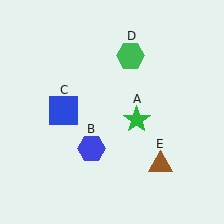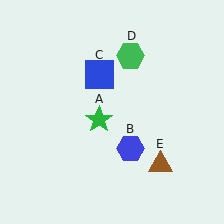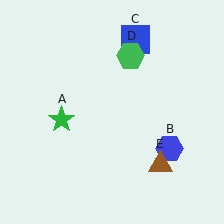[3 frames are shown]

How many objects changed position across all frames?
3 objects changed position: green star (object A), blue hexagon (object B), blue square (object C).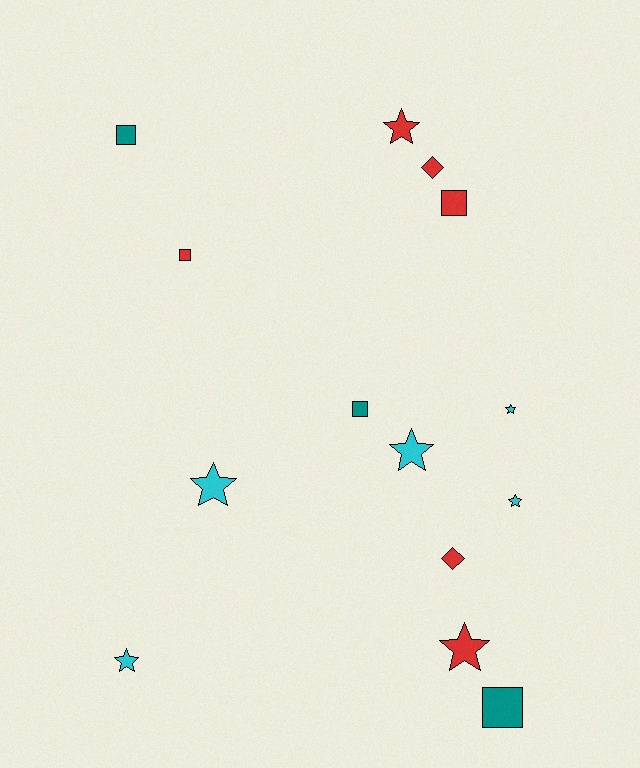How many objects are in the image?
There are 14 objects.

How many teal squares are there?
There are 3 teal squares.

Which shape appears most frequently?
Star, with 7 objects.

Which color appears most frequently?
Red, with 6 objects.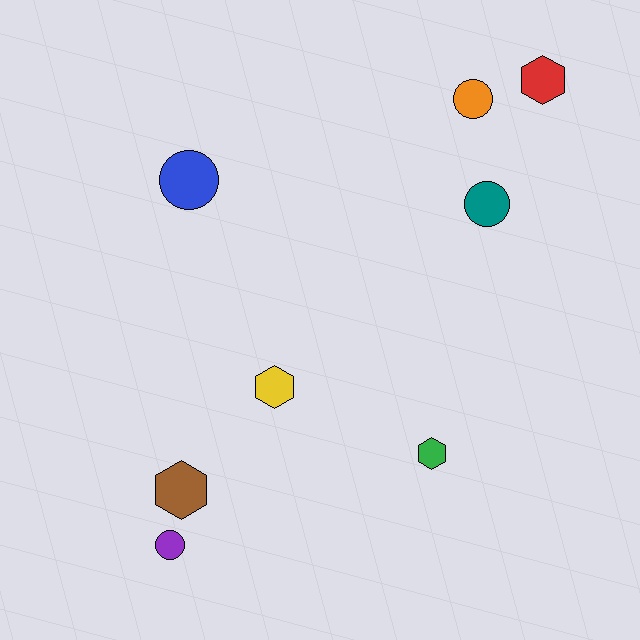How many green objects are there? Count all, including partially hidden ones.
There is 1 green object.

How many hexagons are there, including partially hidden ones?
There are 4 hexagons.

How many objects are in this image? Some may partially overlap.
There are 8 objects.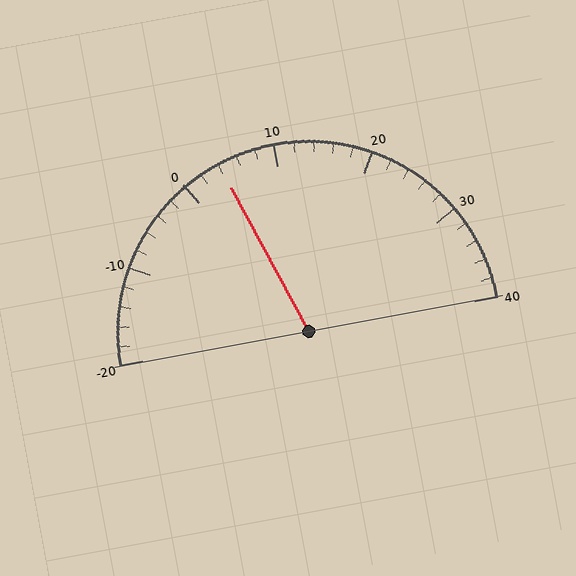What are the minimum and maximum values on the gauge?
The gauge ranges from -20 to 40.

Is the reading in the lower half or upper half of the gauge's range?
The reading is in the lower half of the range (-20 to 40).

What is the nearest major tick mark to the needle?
The nearest major tick mark is 0.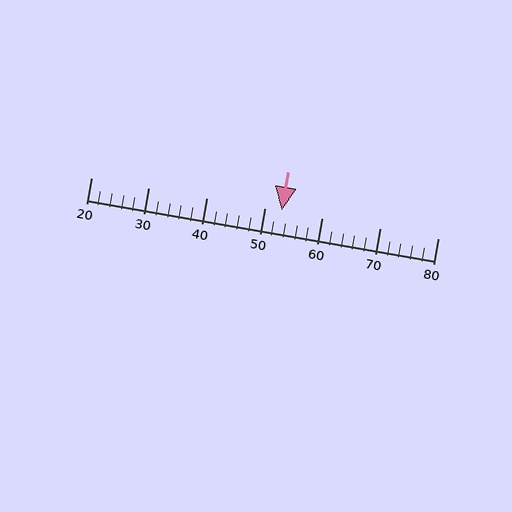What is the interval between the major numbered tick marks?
The major tick marks are spaced 10 units apart.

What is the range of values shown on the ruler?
The ruler shows values from 20 to 80.